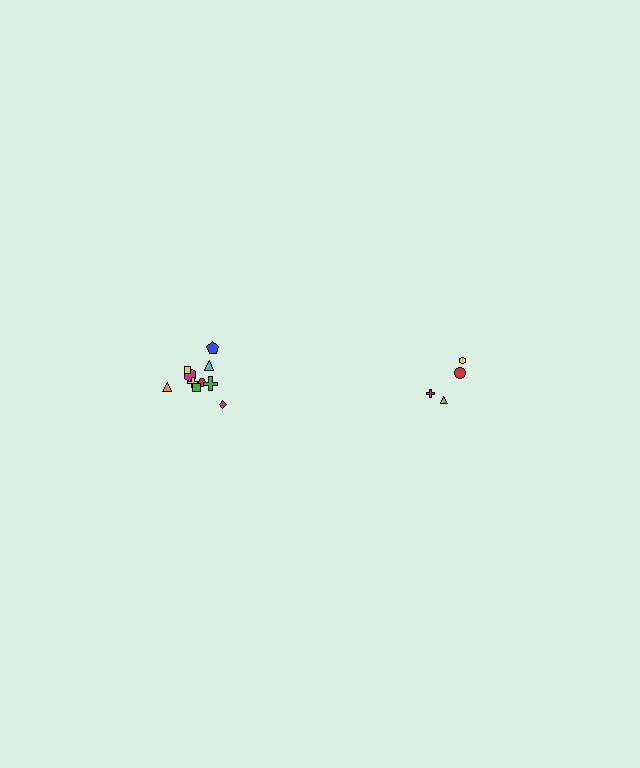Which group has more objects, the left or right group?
The left group.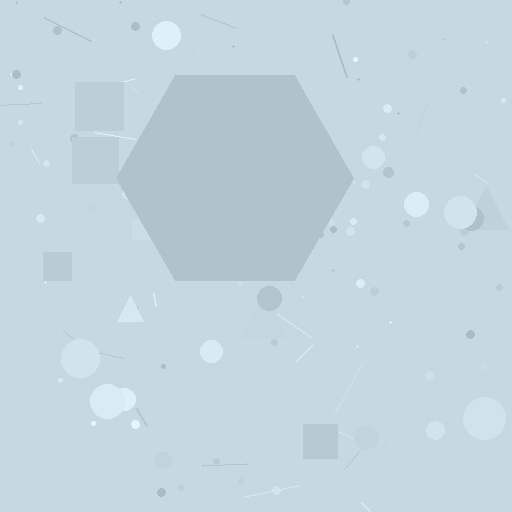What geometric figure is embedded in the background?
A hexagon is embedded in the background.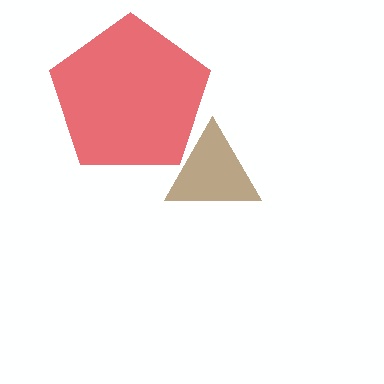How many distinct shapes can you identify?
There are 2 distinct shapes: a brown triangle, a red pentagon.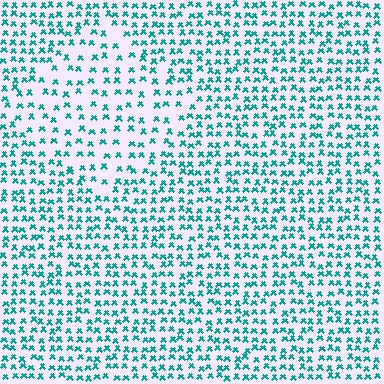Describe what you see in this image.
The image contains small teal elements arranged at two different densities. A diamond-shaped region is visible where the elements are less densely packed than the surrounding area.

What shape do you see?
I see a diamond.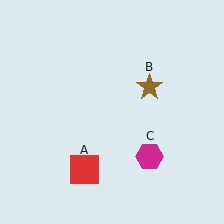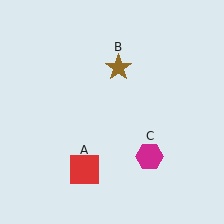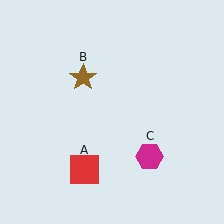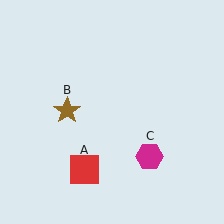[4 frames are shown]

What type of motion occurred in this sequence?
The brown star (object B) rotated counterclockwise around the center of the scene.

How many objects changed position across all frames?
1 object changed position: brown star (object B).